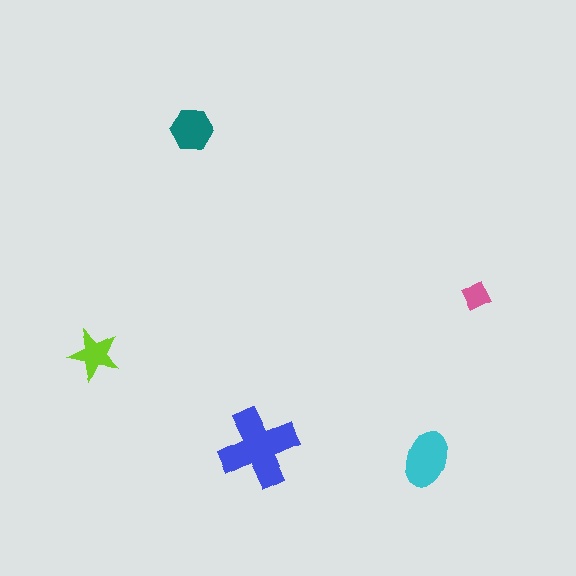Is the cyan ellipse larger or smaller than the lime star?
Larger.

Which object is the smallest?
The pink diamond.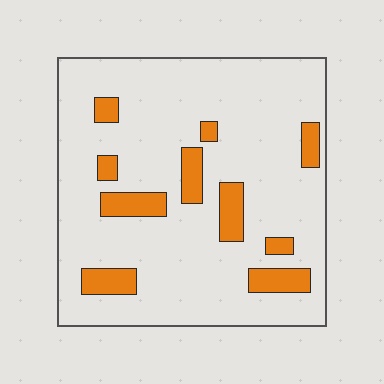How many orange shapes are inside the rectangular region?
10.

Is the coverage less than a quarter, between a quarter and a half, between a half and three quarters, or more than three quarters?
Less than a quarter.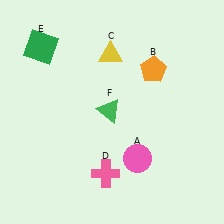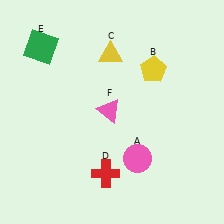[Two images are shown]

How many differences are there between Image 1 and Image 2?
There are 3 differences between the two images.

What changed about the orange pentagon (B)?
In Image 1, B is orange. In Image 2, it changed to yellow.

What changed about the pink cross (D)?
In Image 1, D is pink. In Image 2, it changed to red.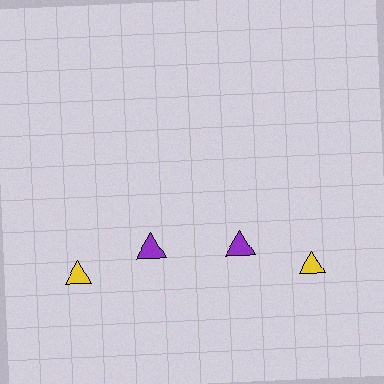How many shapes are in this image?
There are 4 shapes in this image.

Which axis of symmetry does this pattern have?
The pattern has a vertical axis of symmetry running through the center of the image.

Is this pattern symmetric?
Yes, this pattern has bilateral (reflection) symmetry.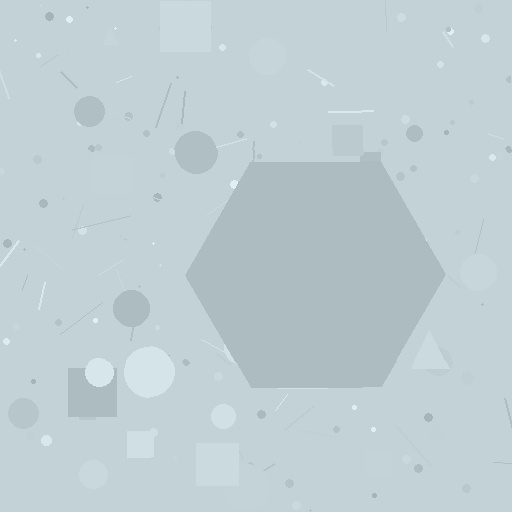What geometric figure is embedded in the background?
A hexagon is embedded in the background.